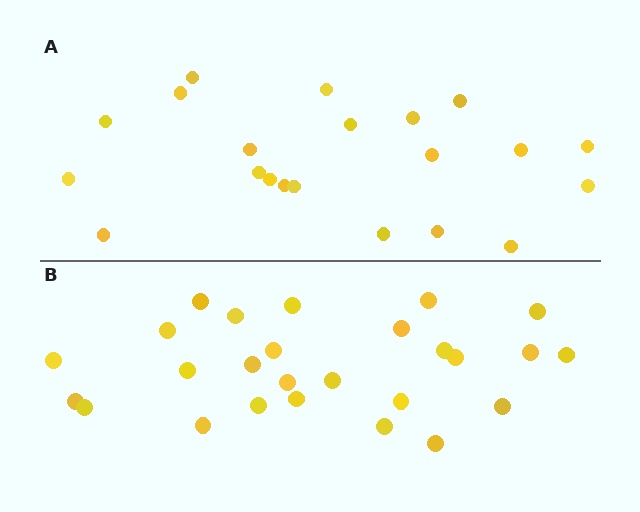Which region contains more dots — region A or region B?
Region B (the bottom region) has more dots.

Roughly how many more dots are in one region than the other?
Region B has about 5 more dots than region A.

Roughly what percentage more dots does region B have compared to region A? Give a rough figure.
About 25% more.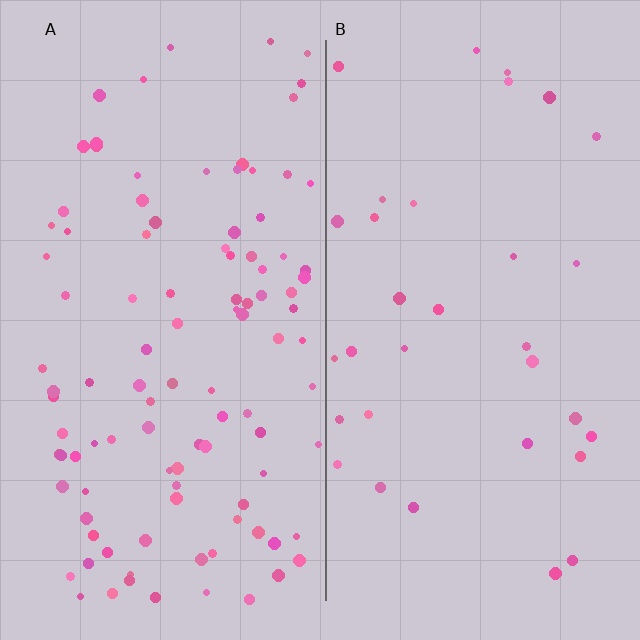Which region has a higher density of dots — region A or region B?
A (the left).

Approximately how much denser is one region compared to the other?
Approximately 3.2× — region A over region B.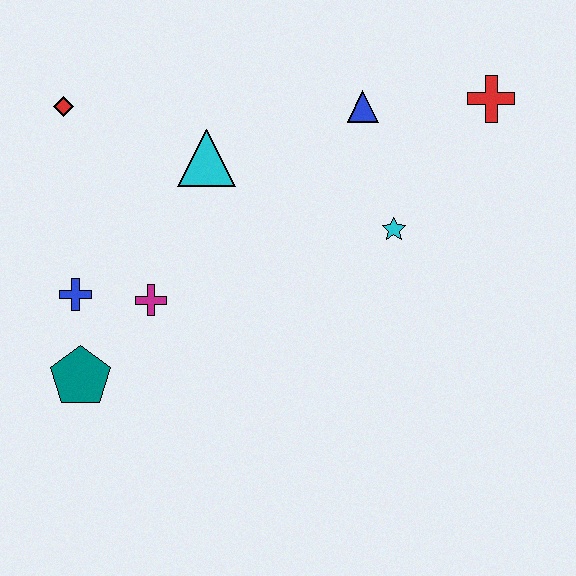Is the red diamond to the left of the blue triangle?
Yes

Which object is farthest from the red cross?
The teal pentagon is farthest from the red cross.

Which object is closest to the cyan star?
The blue triangle is closest to the cyan star.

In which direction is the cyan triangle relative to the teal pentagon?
The cyan triangle is above the teal pentagon.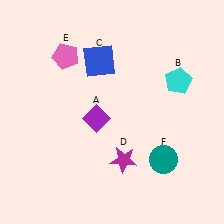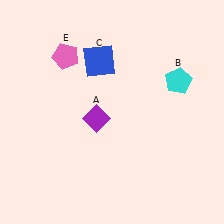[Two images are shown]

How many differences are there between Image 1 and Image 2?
There are 2 differences between the two images.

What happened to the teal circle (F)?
The teal circle (F) was removed in Image 2. It was in the bottom-right area of Image 1.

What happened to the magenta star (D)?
The magenta star (D) was removed in Image 2. It was in the bottom-right area of Image 1.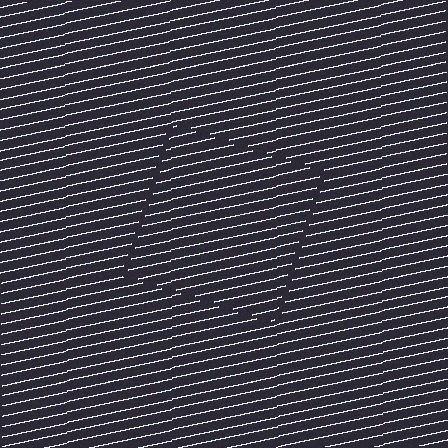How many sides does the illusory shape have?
4 sides — the line-ends trace a square.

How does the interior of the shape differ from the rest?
The interior of the shape contains the same grating, shifted by half a period — the contour is defined by the phase discontinuity where line-ends from the inner and outer gratings abut.